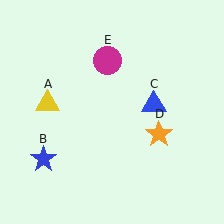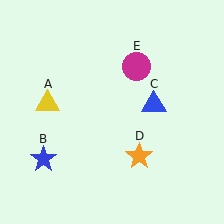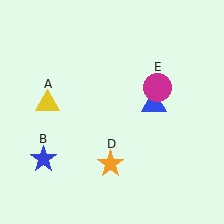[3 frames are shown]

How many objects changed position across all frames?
2 objects changed position: orange star (object D), magenta circle (object E).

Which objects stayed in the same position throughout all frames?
Yellow triangle (object A) and blue star (object B) and blue triangle (object C) remained stationary.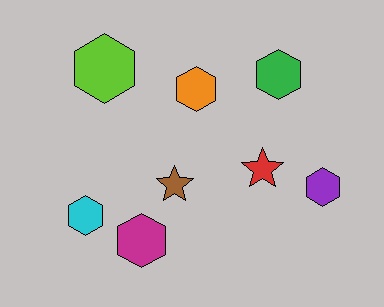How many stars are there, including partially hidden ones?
There are 2 stars.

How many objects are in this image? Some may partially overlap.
There are 8 objects.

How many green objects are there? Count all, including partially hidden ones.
There is 1 green object.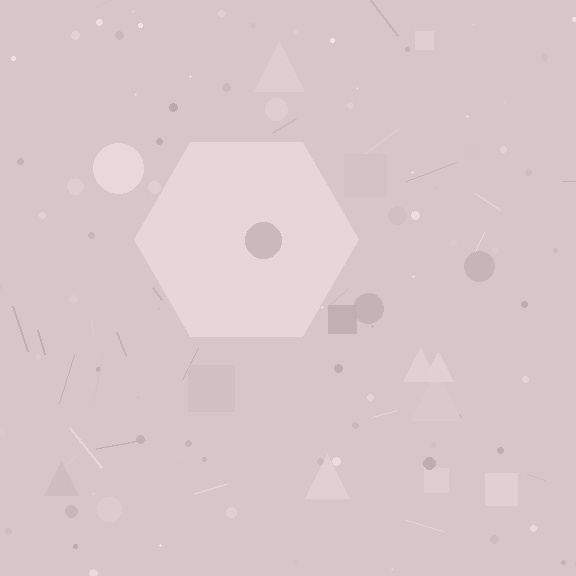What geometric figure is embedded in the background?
A hexagon is embedded in the background.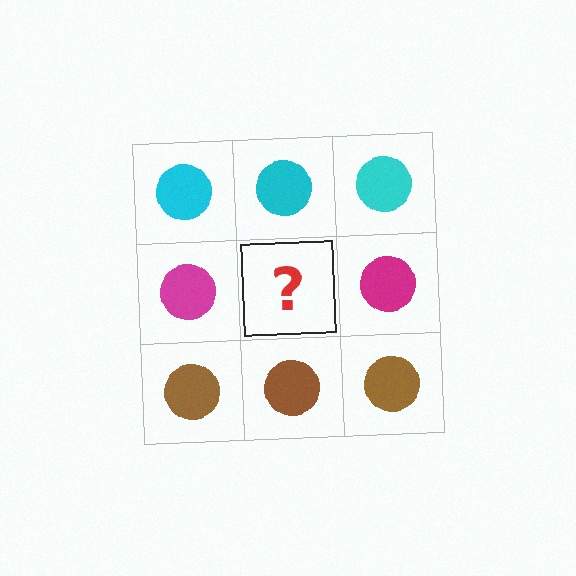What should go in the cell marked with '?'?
The missing cell should contain a magenta circle.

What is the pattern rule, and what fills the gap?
The rule is that each row has a consistent color. The gap should be filled with a magenta circle.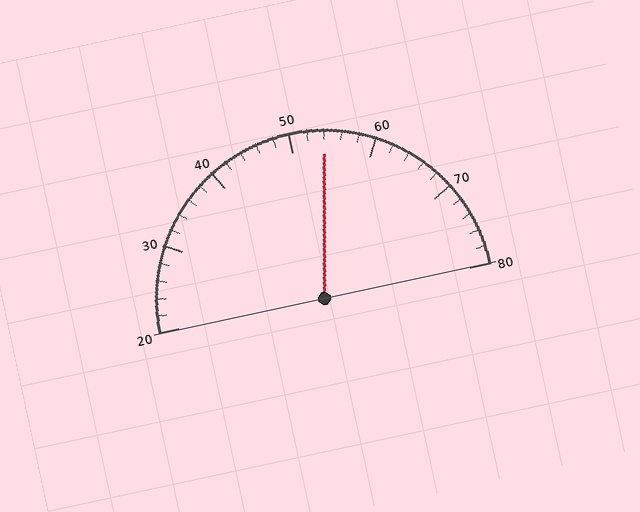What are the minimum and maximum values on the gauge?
The gauge ranges from 20 to 80.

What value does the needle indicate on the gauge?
The needle indicates approximately 54.